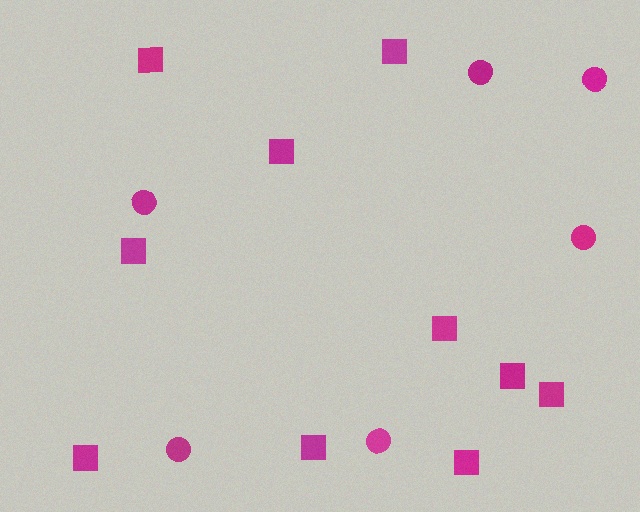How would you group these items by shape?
There are 2 groups: one group of circles (6) and one group of squares (10).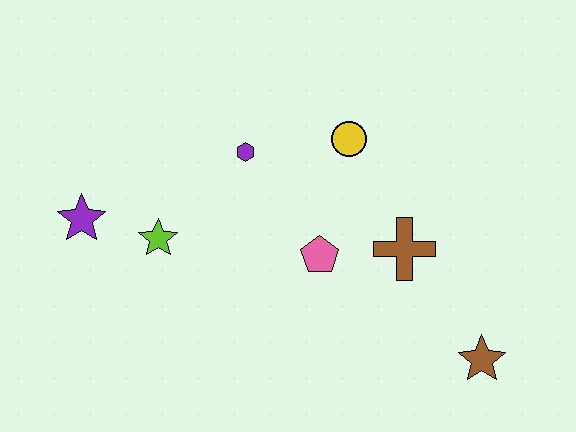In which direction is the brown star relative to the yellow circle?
The brown star is below the yellow circle.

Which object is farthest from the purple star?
The brown star is farthest from the purple star.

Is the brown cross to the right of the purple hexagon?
Yes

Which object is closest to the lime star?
The purple star is closest to the lime star.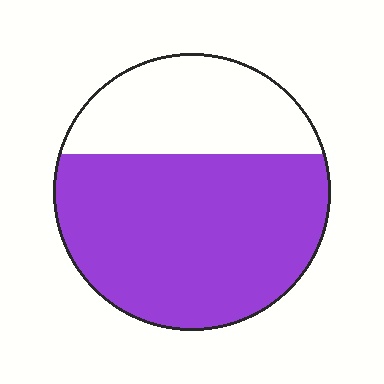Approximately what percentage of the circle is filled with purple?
Approximately 65%.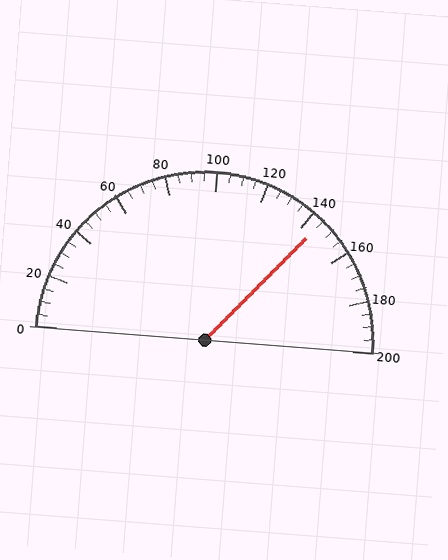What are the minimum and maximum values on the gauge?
The gauge ranges from 0 to 200.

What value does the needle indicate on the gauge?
The needle indicates approximately 145.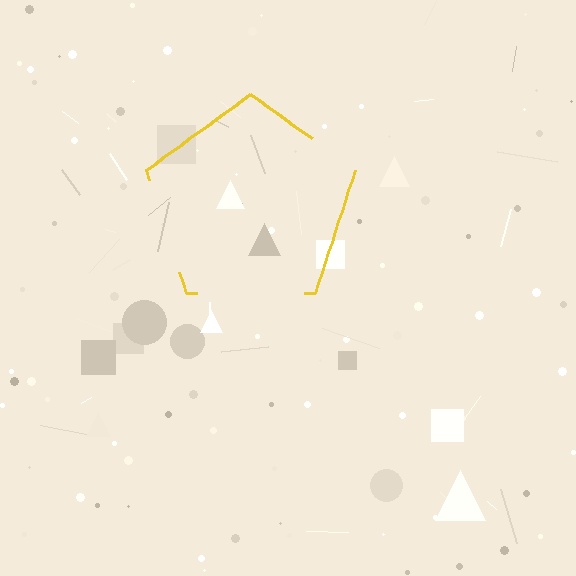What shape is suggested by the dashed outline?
The dashed outline suggests a pentagon.